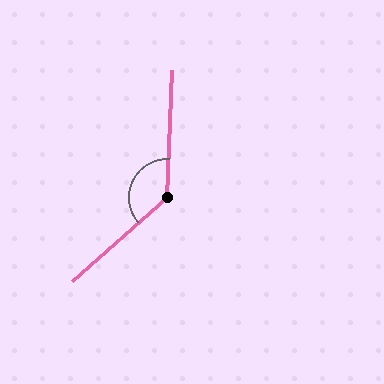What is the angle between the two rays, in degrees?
Approximately 133 degrees.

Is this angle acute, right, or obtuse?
It is obtuse.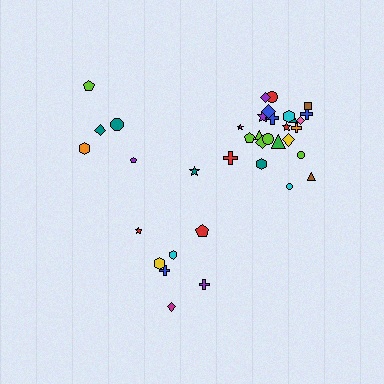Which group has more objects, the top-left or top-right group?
The top-right group.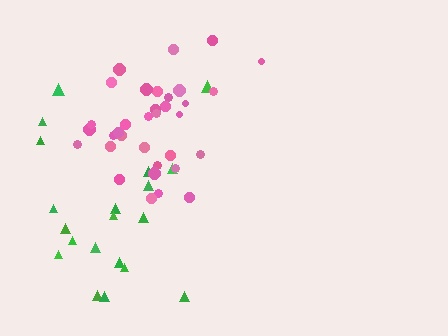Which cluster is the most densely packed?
Pink.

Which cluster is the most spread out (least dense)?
Green.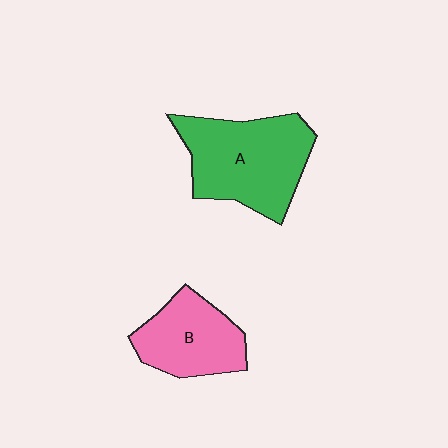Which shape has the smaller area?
Shape B (pink).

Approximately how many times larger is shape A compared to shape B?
Approximately 1.5 times.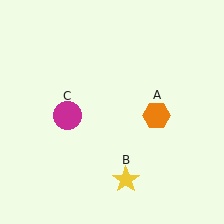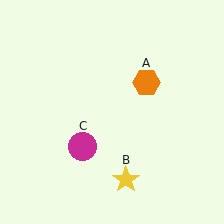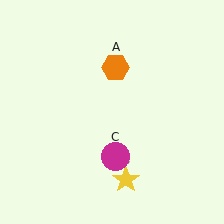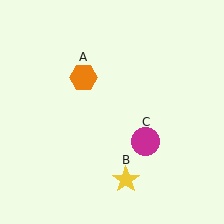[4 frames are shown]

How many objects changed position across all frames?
2 objects changed position: orange hexagon (object A), magenta circle (object C).